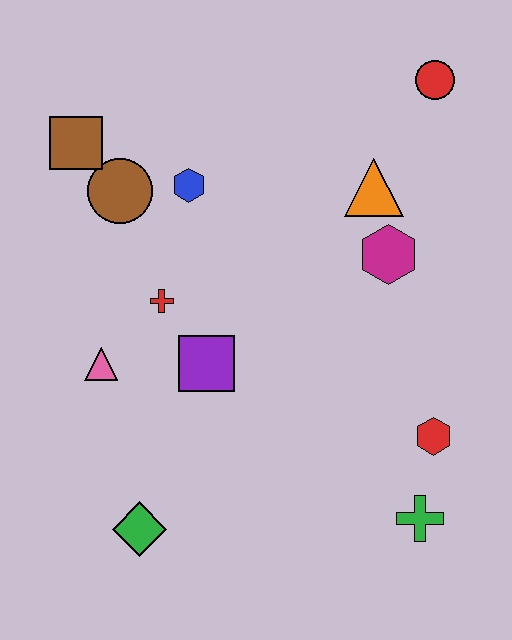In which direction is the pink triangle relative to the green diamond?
The pink triangle is above the green diamond.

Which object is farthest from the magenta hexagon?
The green diamond is farthest from the magenta hexagon.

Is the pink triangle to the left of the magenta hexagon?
Yes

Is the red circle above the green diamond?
Yes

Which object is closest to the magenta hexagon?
The orange triangle is closest to the magenta hexagon.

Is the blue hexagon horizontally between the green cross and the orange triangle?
No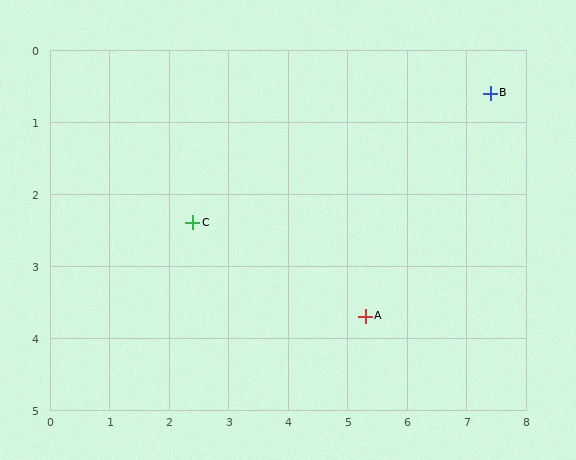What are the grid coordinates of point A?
Point A is at approximately (5.3, 3.7).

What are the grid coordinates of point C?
Point C is at approximately (2.4, 2.4).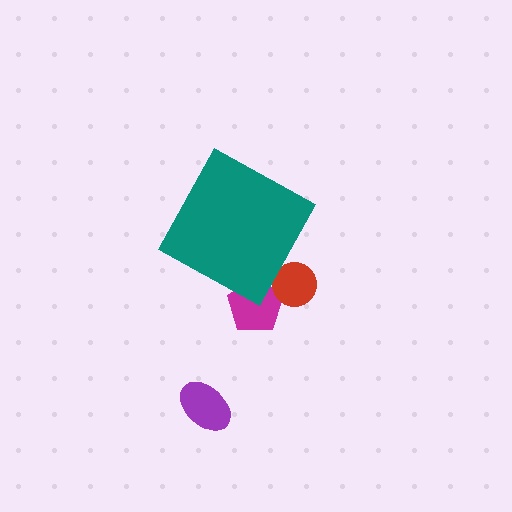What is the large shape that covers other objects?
A teal diamond.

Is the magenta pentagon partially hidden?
Yes, the magenta pentagon is partially hidden behind the teal diamond.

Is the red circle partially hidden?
Yes, the red circle is partially hidden behind the teal diamond.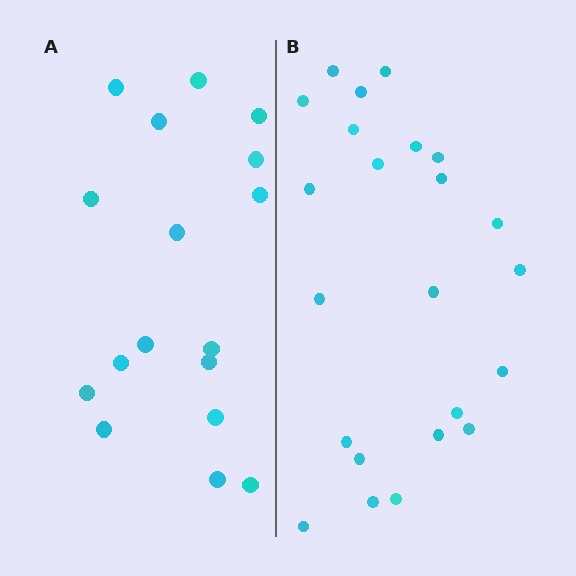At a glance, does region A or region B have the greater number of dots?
Region B (the right region) has more dots.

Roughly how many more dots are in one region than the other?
Region B has about 6 more dots than region A.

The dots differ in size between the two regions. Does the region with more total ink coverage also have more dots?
No. Region A has more total ink coverage because its dots are larger, but region B actually contains more individual dots. Total area can be misleading — the number of items is what matters here.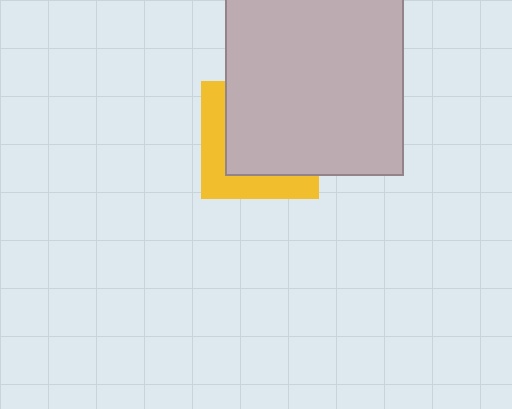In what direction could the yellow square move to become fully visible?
The yellow square could move toward the lower-left. That would shift it out from behind the light gray square entirely.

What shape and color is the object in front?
The object in front is a light gray square.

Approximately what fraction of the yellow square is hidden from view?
Roughly 63% of the yellow square is hidden behind the light gray square.